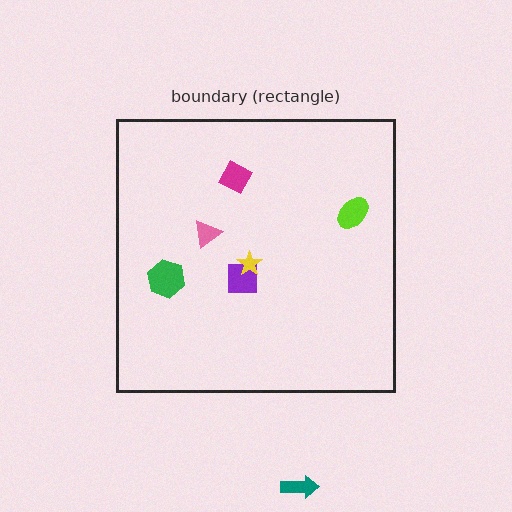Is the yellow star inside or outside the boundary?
Inside.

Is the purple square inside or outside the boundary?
Inside.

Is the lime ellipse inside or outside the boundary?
Inside.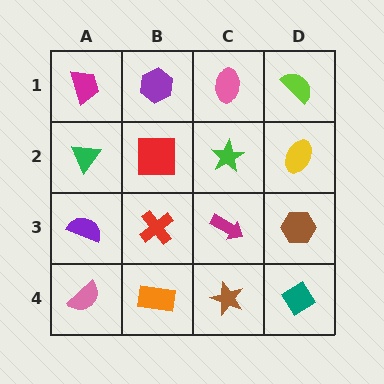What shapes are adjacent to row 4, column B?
A red cross (row 3, column B), a pink semicircle (row 4, column A), a brown star (row 4, column C).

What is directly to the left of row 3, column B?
A purple semicircle.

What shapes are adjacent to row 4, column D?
A brown hexagon (row 3, column D), a brown star (row 4, column C).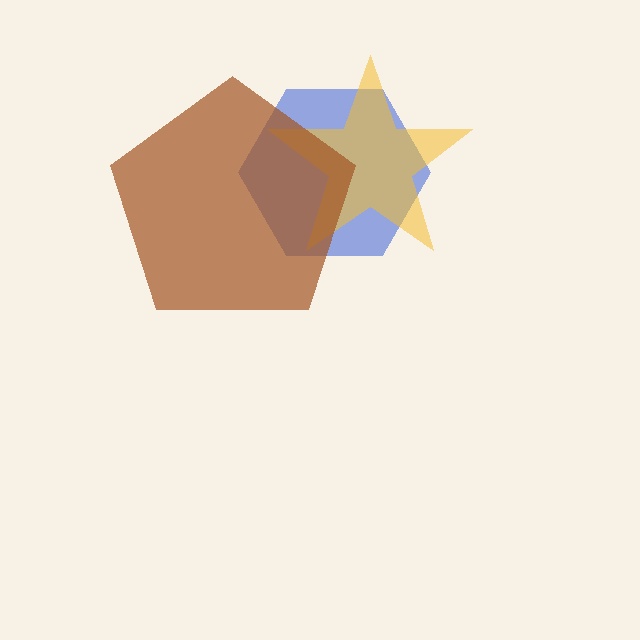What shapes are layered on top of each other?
The layered shapes are: a blue hexagon, a yellow star, a brown pentagon.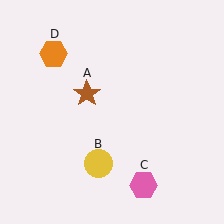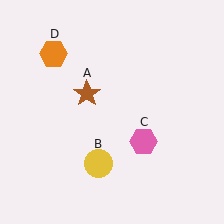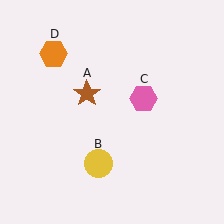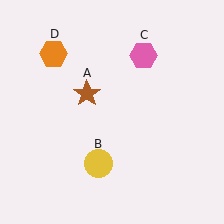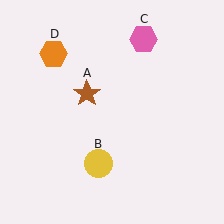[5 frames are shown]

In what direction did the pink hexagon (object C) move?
The pink hexagon (object C) moved up.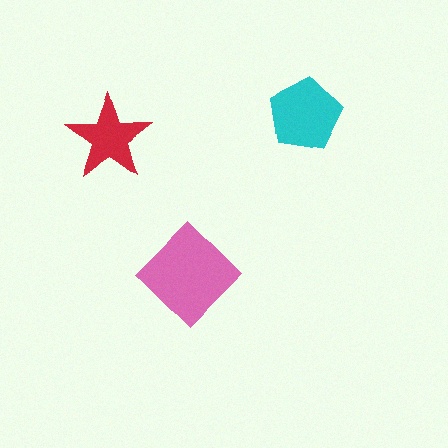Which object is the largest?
The pink diamond.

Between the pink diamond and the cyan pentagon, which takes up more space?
The pink diamond.